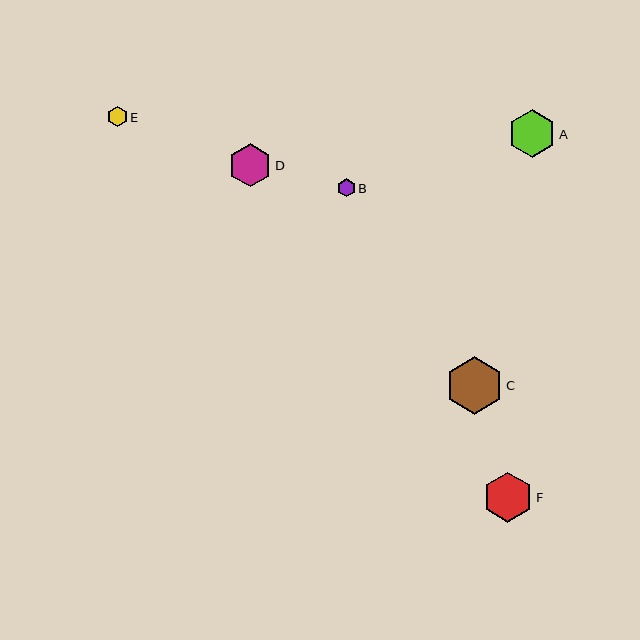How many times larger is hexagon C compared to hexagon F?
Hexagon C is approximately 1.1 times the size of hexagon F.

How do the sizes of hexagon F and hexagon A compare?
Hexagon F and hexagon A are approximately the same size.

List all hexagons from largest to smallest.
From largest to smallest: C, F, A, D, E, B.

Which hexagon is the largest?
Hexagon C is the largest with a size of approximately 58 pixels.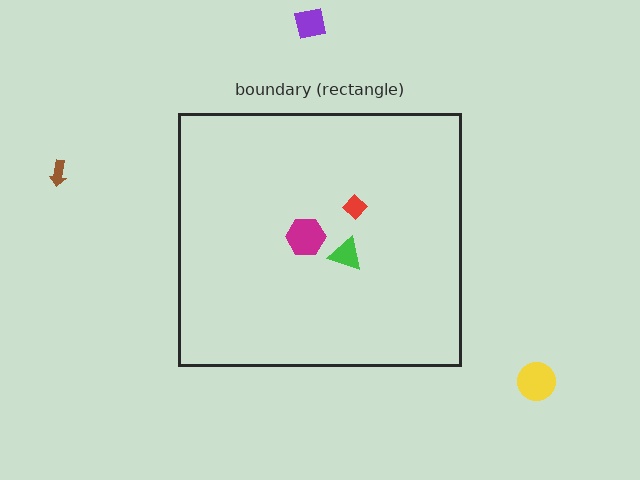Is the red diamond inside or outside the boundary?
Inside.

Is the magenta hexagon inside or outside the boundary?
Inside.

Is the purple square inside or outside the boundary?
Outside.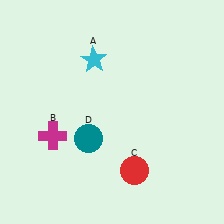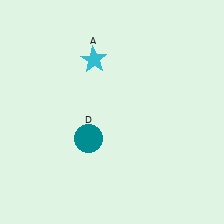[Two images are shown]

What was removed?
The magenta cross (B), the red circle (C) were removed in Image 2.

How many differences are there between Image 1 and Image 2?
There are 2 differences between the two images.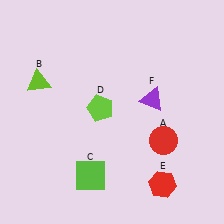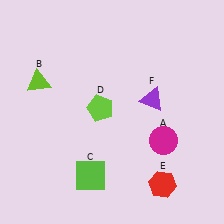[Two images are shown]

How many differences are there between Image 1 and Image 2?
There is 1 difference between the two images.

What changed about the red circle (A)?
In Image 1, A is red. In Image 2, it changed to magenta.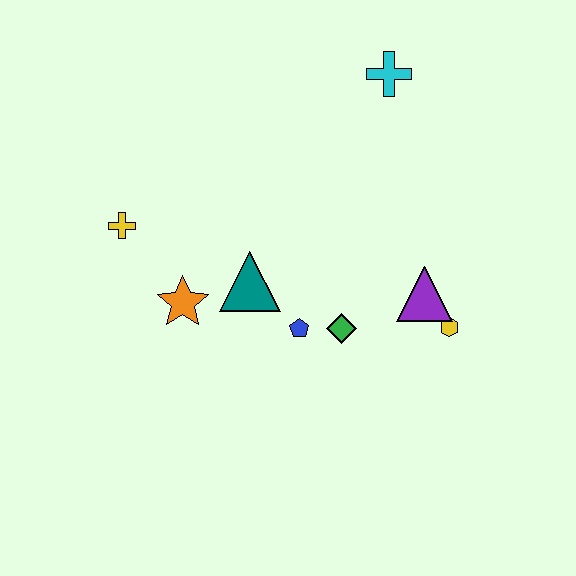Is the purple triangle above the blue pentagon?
Yes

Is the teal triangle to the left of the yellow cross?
No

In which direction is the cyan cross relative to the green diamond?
The cyan cross is above the green diamond.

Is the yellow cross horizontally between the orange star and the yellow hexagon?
No